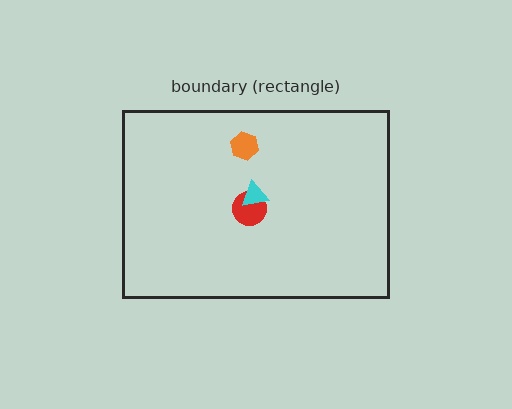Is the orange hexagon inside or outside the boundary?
Inside.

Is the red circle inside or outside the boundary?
Inside.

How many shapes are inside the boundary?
3 inside, 0 outside.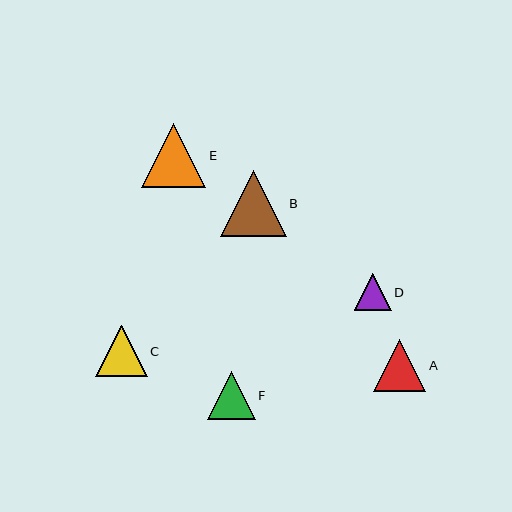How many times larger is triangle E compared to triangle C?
Triangle E is approximately 1.3 times the size of triangle C.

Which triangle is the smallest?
Triangle D is the smallest with a size of approximately 37 pixels.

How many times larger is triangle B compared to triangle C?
Triangle B is approximately 1.3 times the size of triangle C.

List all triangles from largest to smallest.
From largest to smallest: B, E, A, C, F, D.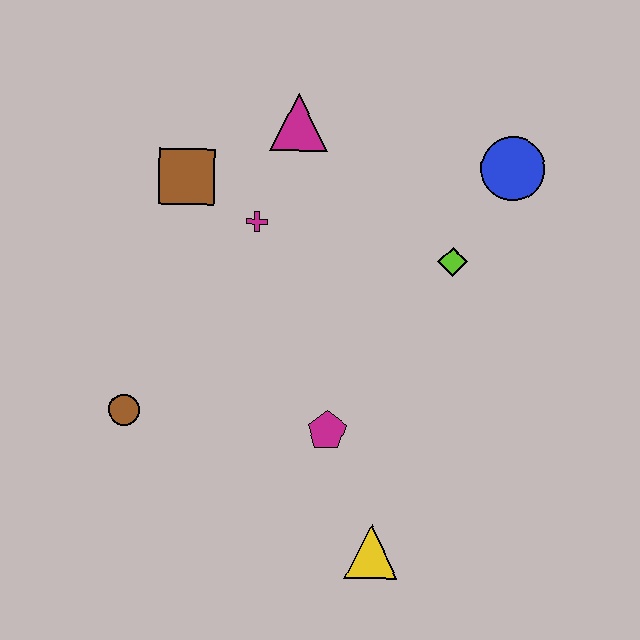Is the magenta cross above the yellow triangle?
Yes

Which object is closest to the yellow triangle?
The magenta pentagon is closest to the yellow triangle.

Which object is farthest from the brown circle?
The blue circle is farthest from the brown circle.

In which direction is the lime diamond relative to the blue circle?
The lime diamond is below the blue circle.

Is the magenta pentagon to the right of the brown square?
Yes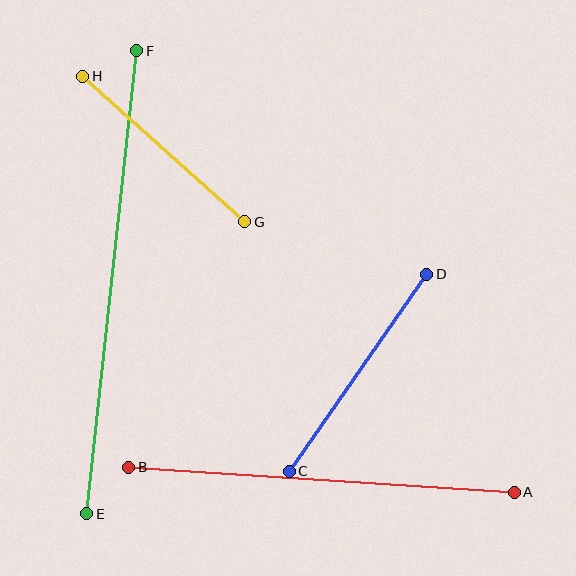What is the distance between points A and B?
The distance is approximately 386 pixels.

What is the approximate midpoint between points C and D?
The midpoint is at approximately (358, 373) pixels.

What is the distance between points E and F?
The distance is approximately 466 pixels.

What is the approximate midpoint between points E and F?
The midpoint is at approximately (112, 282) pixels.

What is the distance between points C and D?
The distance is approximately 241 pixels.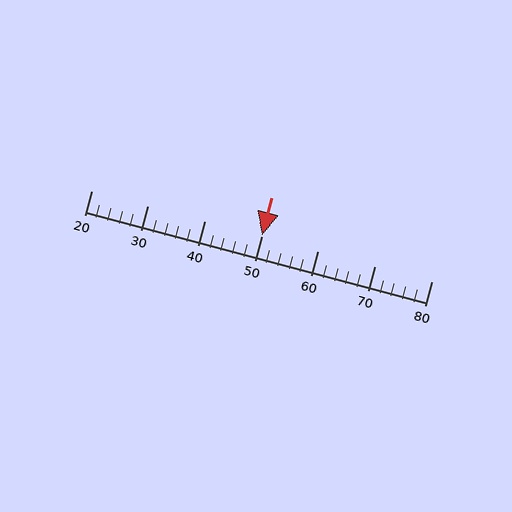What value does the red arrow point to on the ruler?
The red arrow points to approximately 50.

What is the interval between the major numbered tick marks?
The major tick marks are spaced 10 units apart.